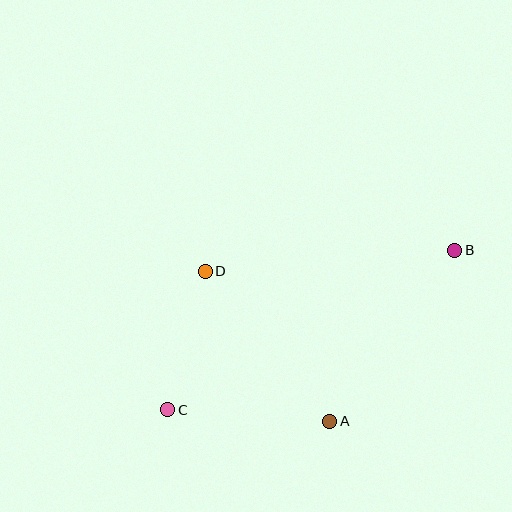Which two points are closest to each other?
Points C and D are closest to each other.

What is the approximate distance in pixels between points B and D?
The distance between B and D is approximately 250 pixels.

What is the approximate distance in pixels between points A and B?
The distance between A and B is approximately 212 pixels.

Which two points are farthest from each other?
Points B and C are farthest from each other.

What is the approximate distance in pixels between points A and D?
The distance between A and D is approximately 194 pixels.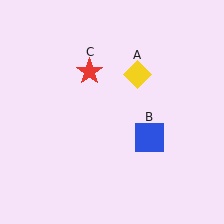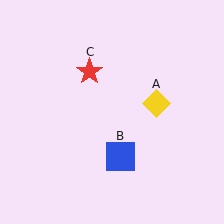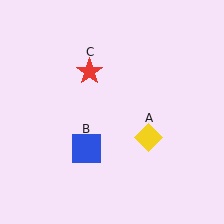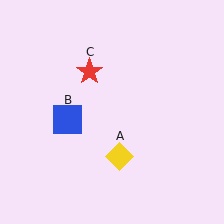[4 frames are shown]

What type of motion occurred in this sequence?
The yellow diamond (object A), blue square (object B) rotated clockwise around the center of the scene.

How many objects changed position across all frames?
2 objects changed position: yellow diamond (object A), blue square (object B).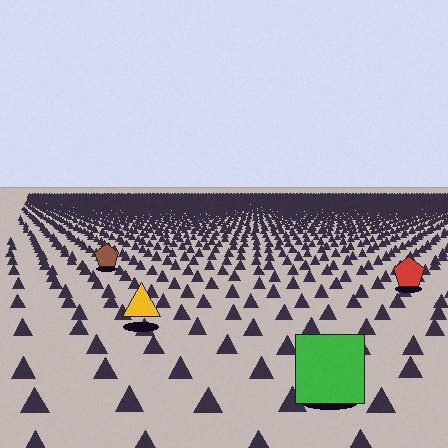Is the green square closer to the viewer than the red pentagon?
Yes. The green square is closer — you can tell from the texture gradient: the ground texture is coarser near it.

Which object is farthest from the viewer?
The brown pentagon is farthest from the viewer. It appears smaller and the ground texture around it is denser.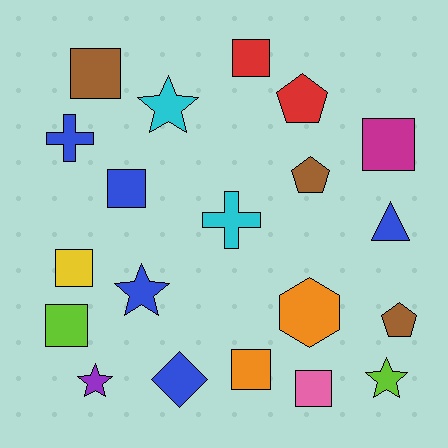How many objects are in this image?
There are 20 objects.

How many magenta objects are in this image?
There is 1 magenta object.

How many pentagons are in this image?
There are 3 pentagons.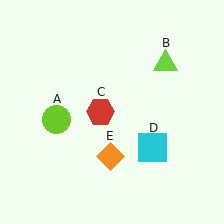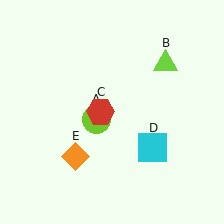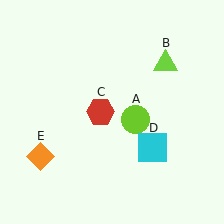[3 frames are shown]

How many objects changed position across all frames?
2 objects changed position: lime circle (object A), orange diamond (object E).